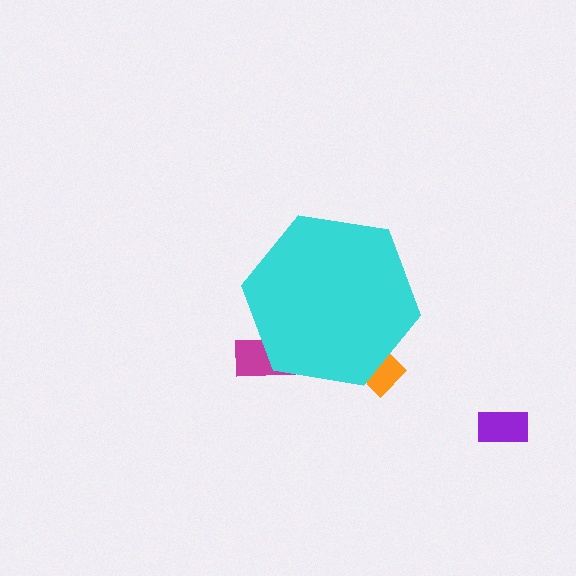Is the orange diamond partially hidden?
Yes, the orange diamond is partially hidden behind the cyan hexagon.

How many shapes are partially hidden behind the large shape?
2 shapes are partially hidden.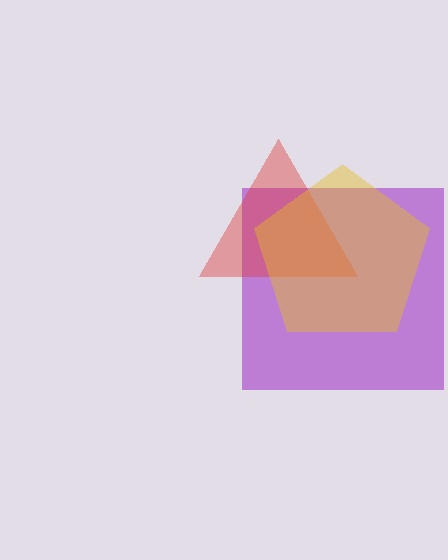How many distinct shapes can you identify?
There are 3 distinct shapes: a purple square, a red triangle, a yellow pentagon.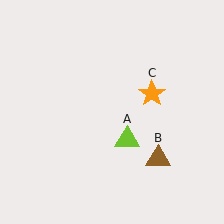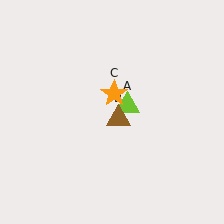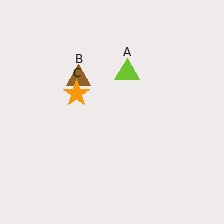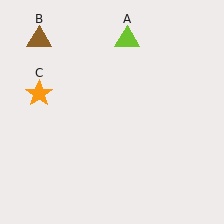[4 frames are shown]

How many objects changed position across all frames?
3 objects changed position: lime triangle (object A), brown triangle (object B), orange star (object C).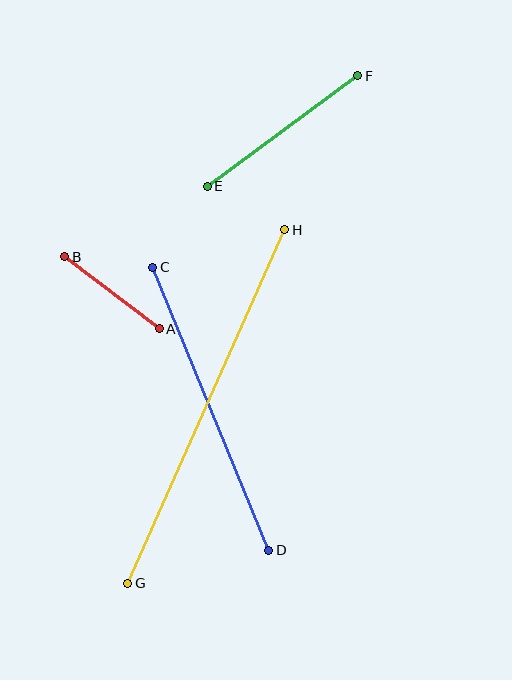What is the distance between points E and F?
The distance is approximately 187 pixels.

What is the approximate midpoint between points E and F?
The midpoint is at approximately (282, 131) pixels.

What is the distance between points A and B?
The distance is approximately 119 pixels.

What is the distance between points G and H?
The distance is approximately 387 pixels.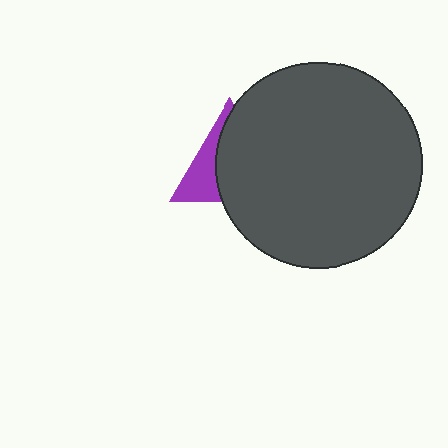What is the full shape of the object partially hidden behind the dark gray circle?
The partially hidden object is a purple triangle.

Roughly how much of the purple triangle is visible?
A small part of it is visible (roughly 35%).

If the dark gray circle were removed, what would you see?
You would see the complete purple triangle.